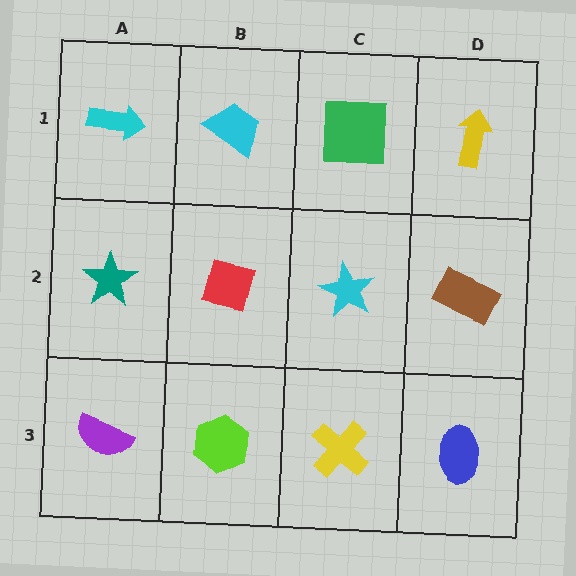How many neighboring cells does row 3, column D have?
2.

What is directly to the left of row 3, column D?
A yellow cross.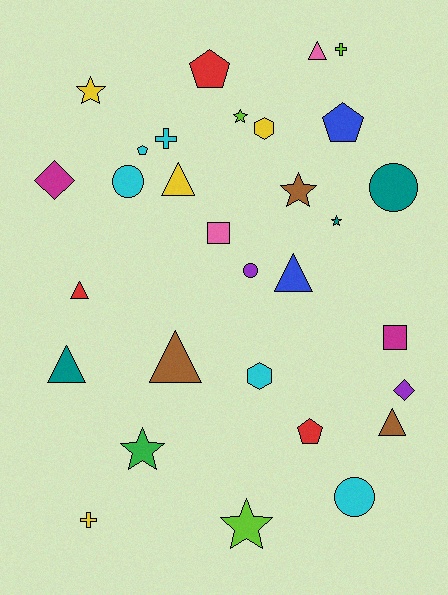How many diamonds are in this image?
There are 2 diamonds.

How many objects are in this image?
There are 30 objects.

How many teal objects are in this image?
There are 3 teal objects.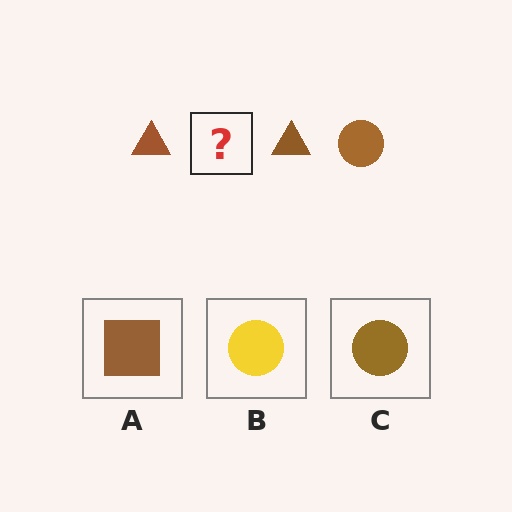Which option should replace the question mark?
Option C.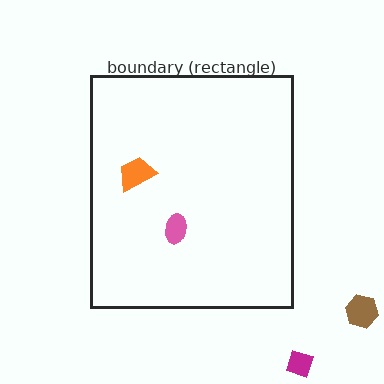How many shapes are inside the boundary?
2 inside, 2 outside.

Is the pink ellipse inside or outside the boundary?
Inside.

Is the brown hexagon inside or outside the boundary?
Outside.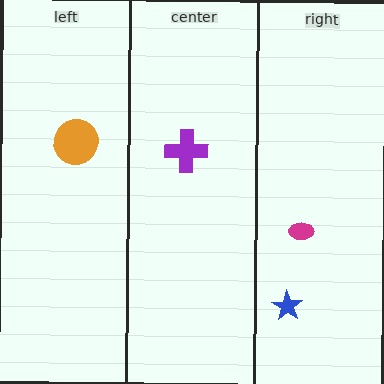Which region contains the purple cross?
The center region.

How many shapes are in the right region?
2.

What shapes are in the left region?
The orange circle.